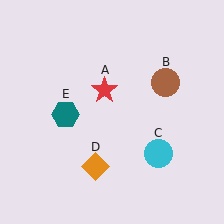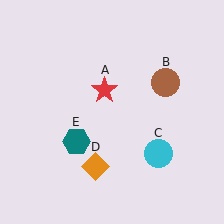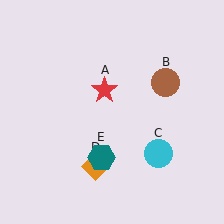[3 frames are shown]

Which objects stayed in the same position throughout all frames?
Red star (object A) and brown circle (object B) and cyan circle (object C) and orange diamond (object D) remained stationary.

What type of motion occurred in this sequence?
The teal hexagon (object E) rotated counterclockwise around the center of the scene.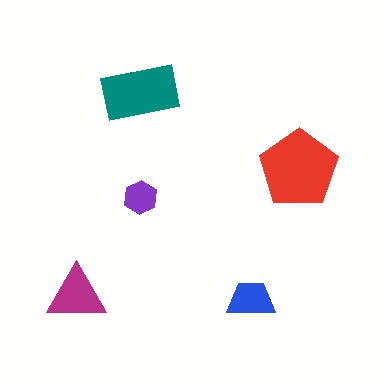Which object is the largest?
The red pentagon.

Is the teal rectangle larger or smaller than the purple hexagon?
Larger.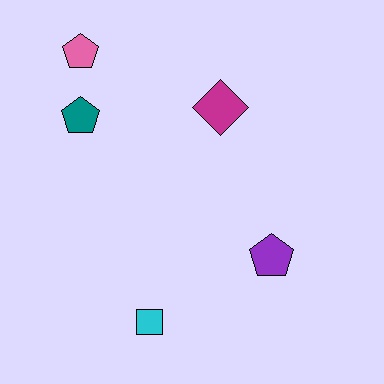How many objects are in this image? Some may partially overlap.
There are 5 objects.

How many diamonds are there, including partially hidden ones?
There is 1 diamond.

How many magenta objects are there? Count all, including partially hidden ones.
There is 1 magenta object.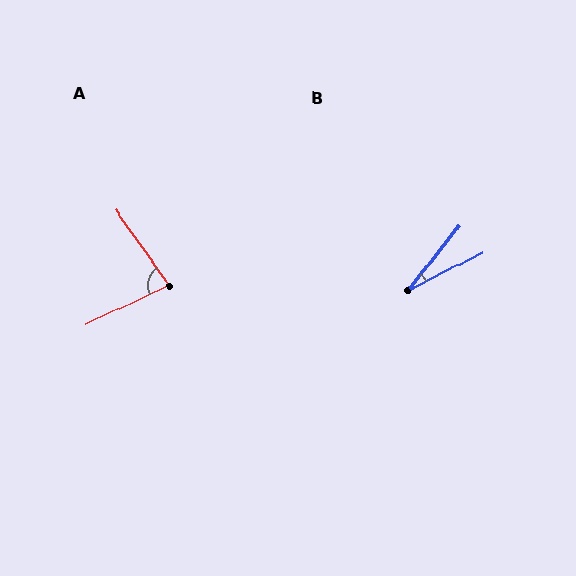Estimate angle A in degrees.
Approximately 80 degrees.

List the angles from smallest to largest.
B (24°), A (80°).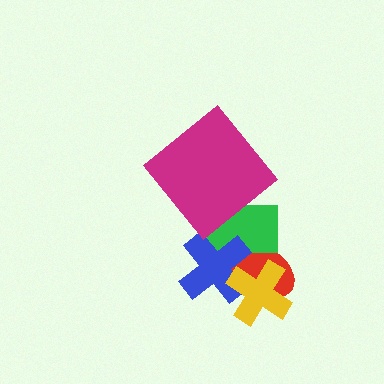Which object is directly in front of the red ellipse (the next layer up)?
The green rectangle is directly in front of the red ellipse.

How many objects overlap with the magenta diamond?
1 object overlaps with the magenta diamond.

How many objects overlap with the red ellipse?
3 objects overlap with the red ellipse.